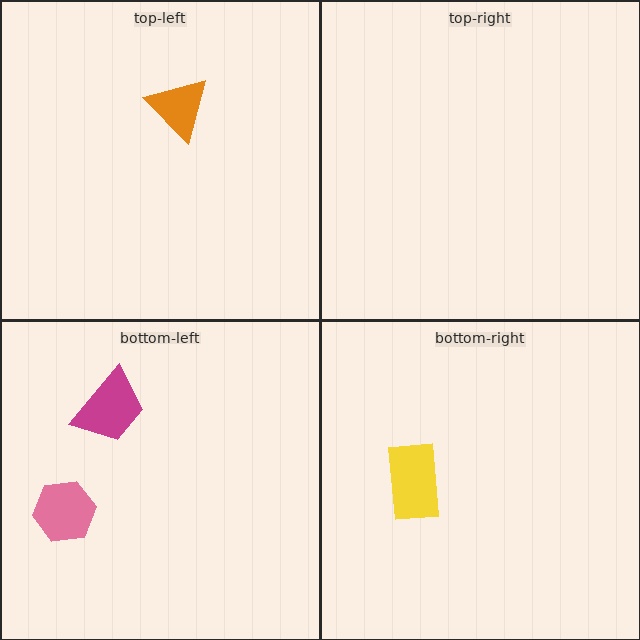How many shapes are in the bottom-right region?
1.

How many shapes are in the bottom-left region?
2.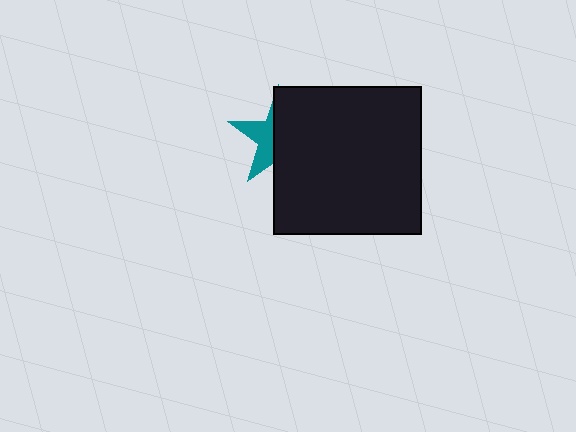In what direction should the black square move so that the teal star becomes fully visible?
The black square should move right. That is the shortest direction to clear the overlap and leave the teal star fully visible.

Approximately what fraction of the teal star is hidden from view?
Roughly 61% of the teal star is hidden behind the black square.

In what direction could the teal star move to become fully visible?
The teal star could move left. That would shift it out from behind the black square entirely.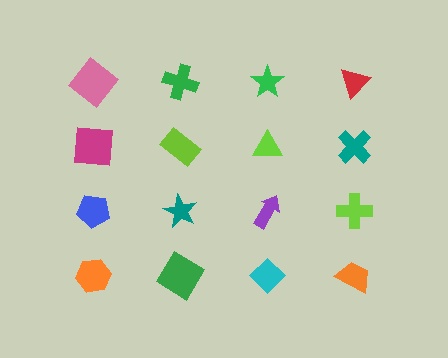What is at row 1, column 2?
A green cross.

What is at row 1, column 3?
A green star.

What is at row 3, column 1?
A blue pentagon.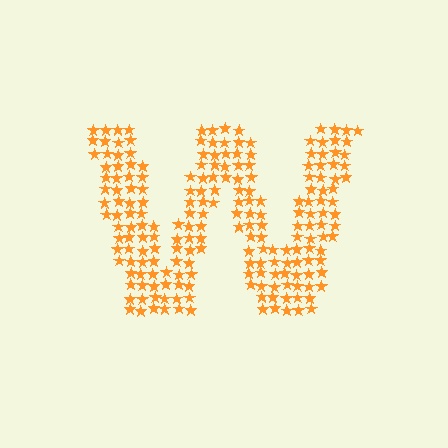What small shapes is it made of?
It is made of small stars.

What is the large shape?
The large shape is the letter W.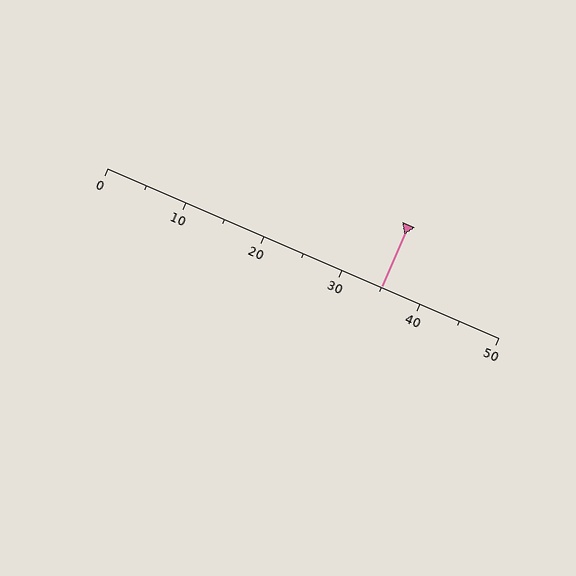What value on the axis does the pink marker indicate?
The marker indicates approximately 35.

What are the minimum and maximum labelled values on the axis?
The axis runs from 0 to 50.